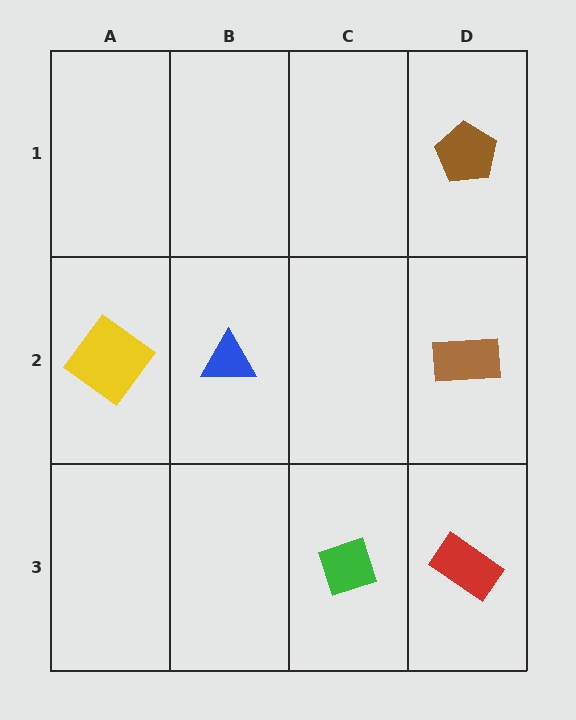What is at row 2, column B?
A blue triangle.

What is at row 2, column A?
A yellow diamond.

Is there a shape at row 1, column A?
No, that cell is empty.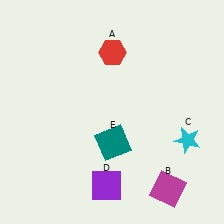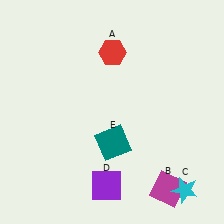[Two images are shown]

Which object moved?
The cyan star (C) moved down.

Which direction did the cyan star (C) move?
The cyan star (C) moved down.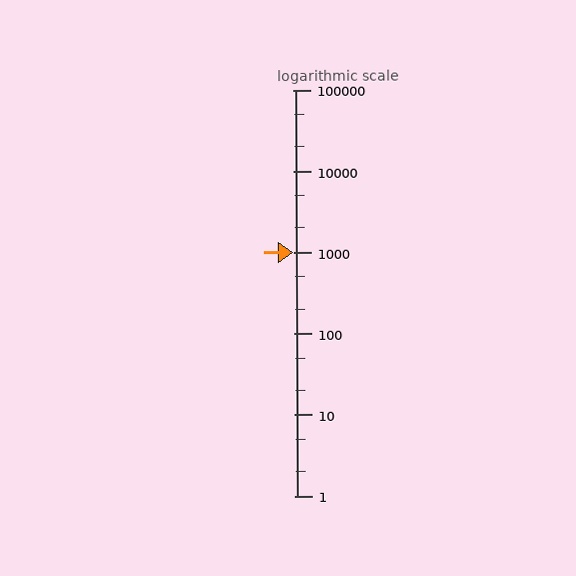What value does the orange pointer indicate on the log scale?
The pointer indicates approximately 1000.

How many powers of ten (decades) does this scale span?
The scale spans 5 decades, from 1 to 100000.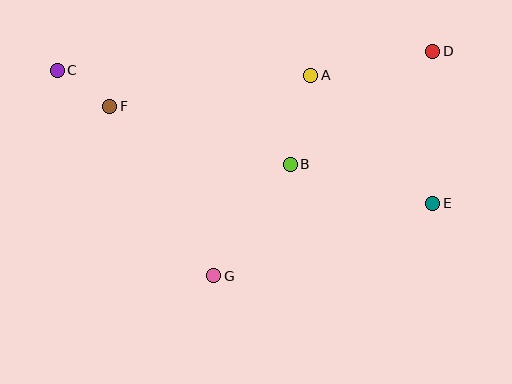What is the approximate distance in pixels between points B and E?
The distance between B and E is approximately 148 pixels.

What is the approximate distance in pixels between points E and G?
The distance between E and G is approximately 231 pixels.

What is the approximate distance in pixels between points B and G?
The distance between B and G is approximately 135 pixels.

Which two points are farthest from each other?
Points C and E are farthest from each other.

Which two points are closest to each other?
Points C and F are closest to each other.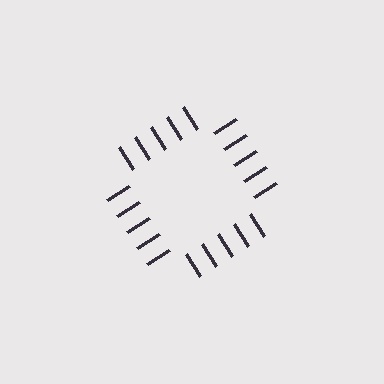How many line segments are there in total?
20 — 5 along each of the 4 edges.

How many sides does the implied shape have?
4 sides — the line-ends trace a square.